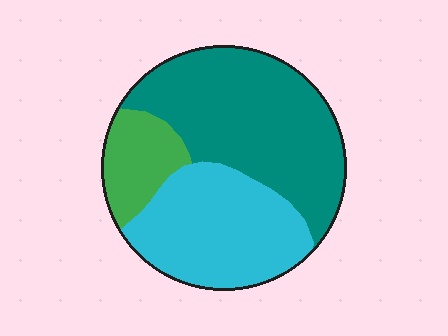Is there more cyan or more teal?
Teal.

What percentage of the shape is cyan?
Cyan takes up about three eighths (3/8) of the shape.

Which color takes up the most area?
Teal, at roughly 50%.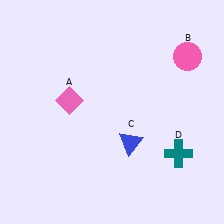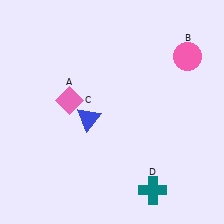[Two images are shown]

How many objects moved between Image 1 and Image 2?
2 objects moved between the two images.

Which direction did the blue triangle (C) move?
The blue triangle (C) moved left.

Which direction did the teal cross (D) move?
The teal cross (D) moved down.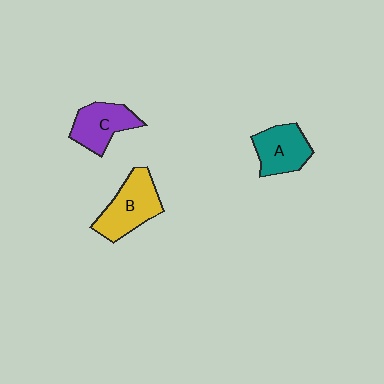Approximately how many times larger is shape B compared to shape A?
Approximately 1.2 times.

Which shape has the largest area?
Shape B (yellow).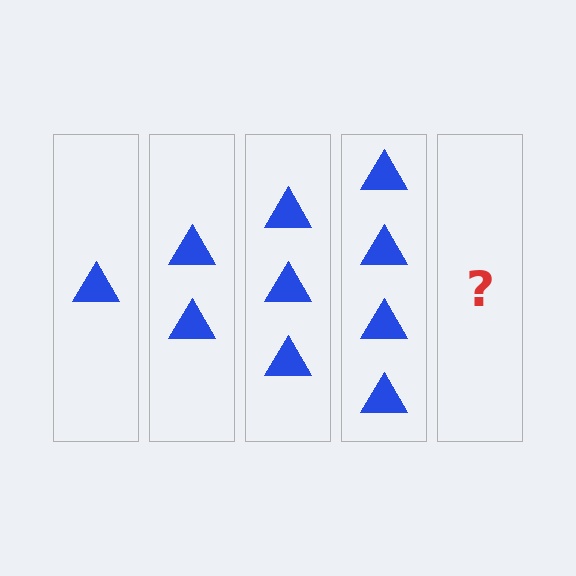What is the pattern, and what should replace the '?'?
The pattern is that each step adds one more triangle. The '?' should be 5 triangles.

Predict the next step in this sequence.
The next step is 5 triangles.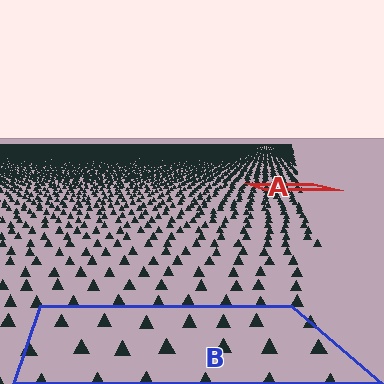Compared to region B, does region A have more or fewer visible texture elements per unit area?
Region A has more texture elements per unit area — they are packed more densely because it is farther away.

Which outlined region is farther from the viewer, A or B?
Region A is farther from the viewer — the texture elements inside it appear smaller and more densely packed.